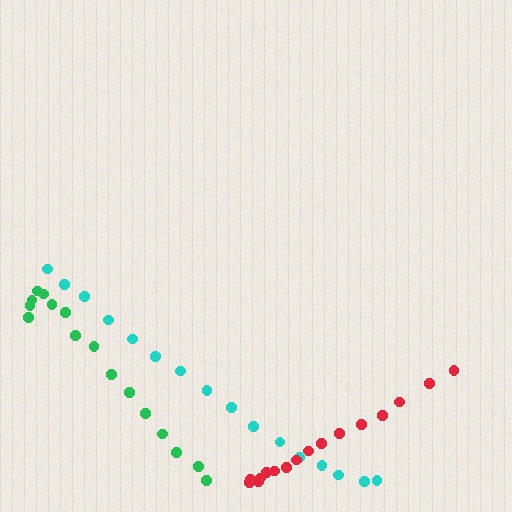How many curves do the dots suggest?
There are 3 distinct paths.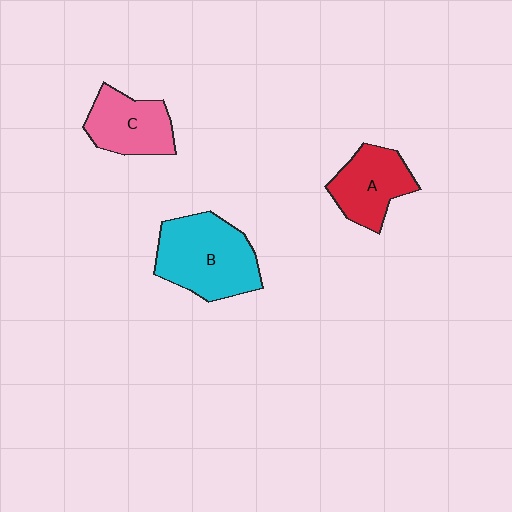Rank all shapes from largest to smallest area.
From largest to smallest: B (cyan), A (red), C (pink).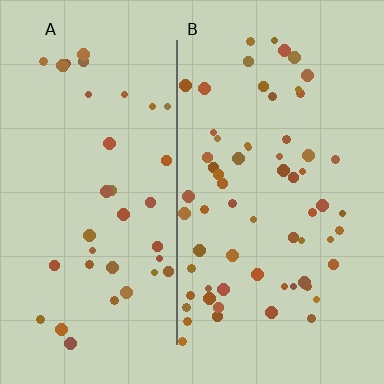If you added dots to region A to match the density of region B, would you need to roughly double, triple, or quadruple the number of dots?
Approximately double.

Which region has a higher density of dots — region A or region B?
B (the right).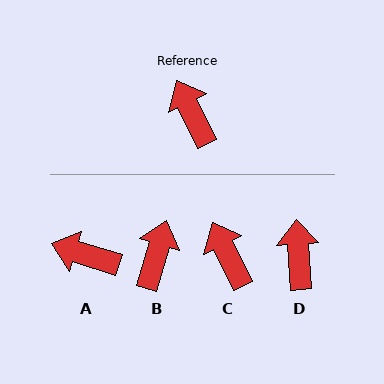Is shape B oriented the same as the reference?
No, it is off by about 42 degrees.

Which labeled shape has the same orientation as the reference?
C.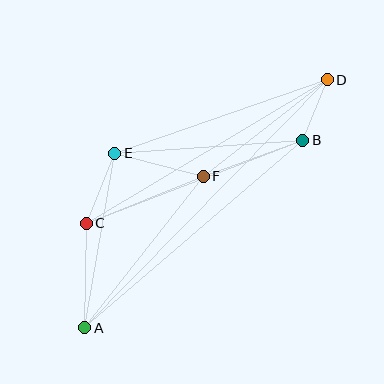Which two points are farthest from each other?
Points A and D are farthest from each other.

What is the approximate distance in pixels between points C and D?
The distance between C and D is approximately 280 pixels.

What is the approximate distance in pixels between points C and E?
The distance between C and E is approximately 76 pixels.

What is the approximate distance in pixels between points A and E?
The distance between A and E is approximately 177 pixels.